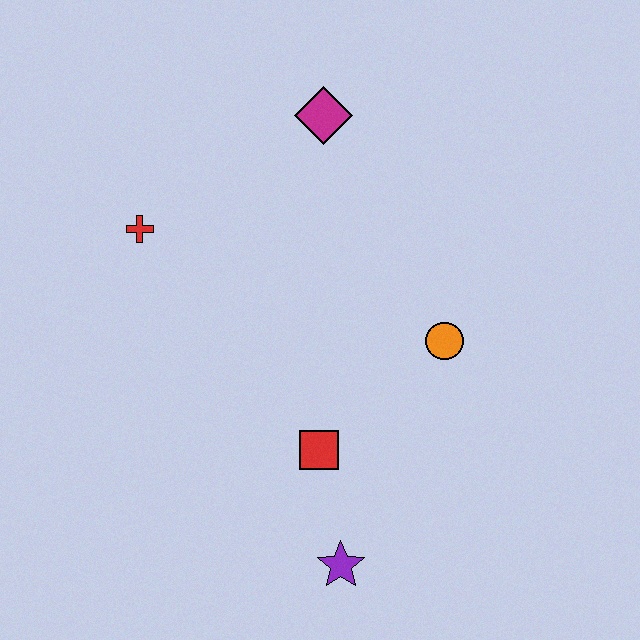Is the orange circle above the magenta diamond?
No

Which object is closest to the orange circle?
The red square is closest to the orange circle.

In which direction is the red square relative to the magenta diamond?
The red square is below the magenta diamond.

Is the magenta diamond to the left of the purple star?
Yes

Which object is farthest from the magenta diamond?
The purple star is farthest from the magenta diamond.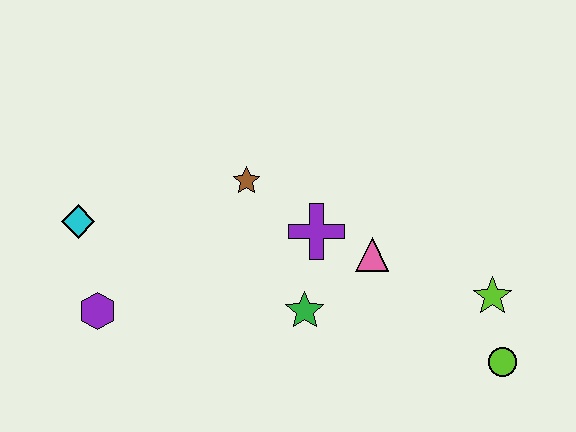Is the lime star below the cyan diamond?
Yes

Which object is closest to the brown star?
The purple cross is closest to the brown star.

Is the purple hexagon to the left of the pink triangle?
Yes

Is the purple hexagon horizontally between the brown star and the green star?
No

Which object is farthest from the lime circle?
The cyan diamond is farthest from the lime circle.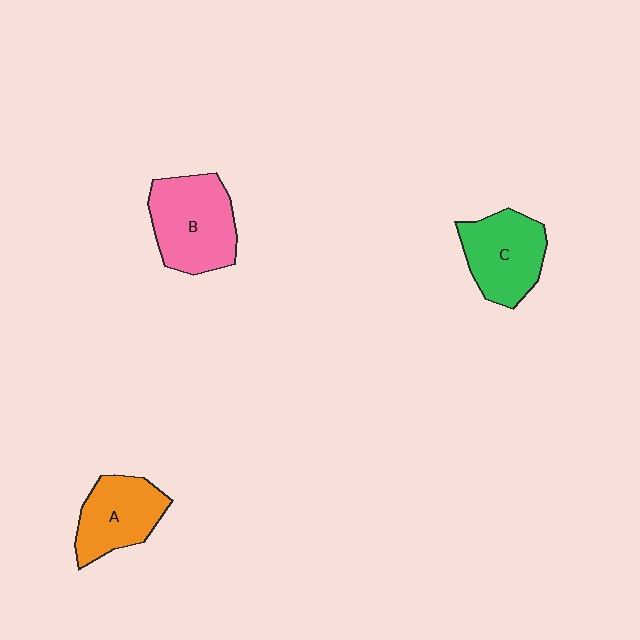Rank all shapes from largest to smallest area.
From largest to smallest: B (pink), C (green), A (orange).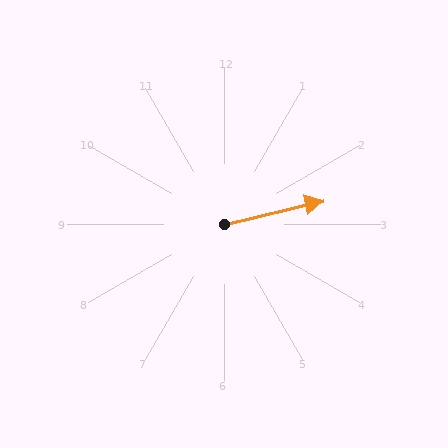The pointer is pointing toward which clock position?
Roughly 3 o'clock.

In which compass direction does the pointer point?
East.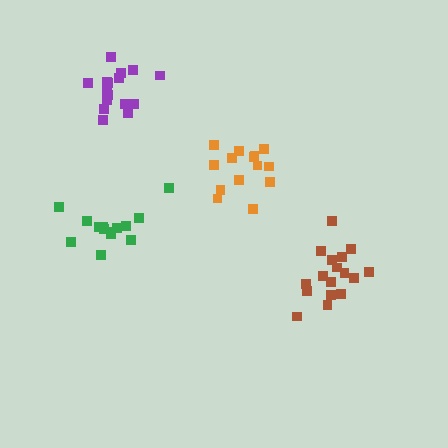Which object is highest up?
The purple cluster is topmost.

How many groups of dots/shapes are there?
There are 4 groups.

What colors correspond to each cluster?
The clusters are colored: green, brown, purple, orange.